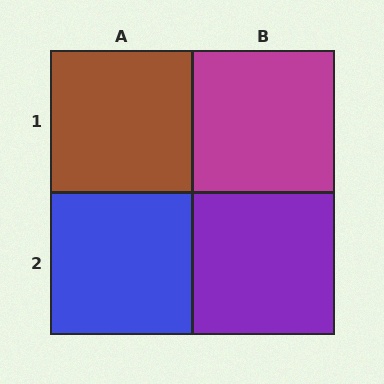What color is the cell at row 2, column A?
Blue.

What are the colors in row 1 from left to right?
Brown, magenta.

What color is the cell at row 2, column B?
Purple.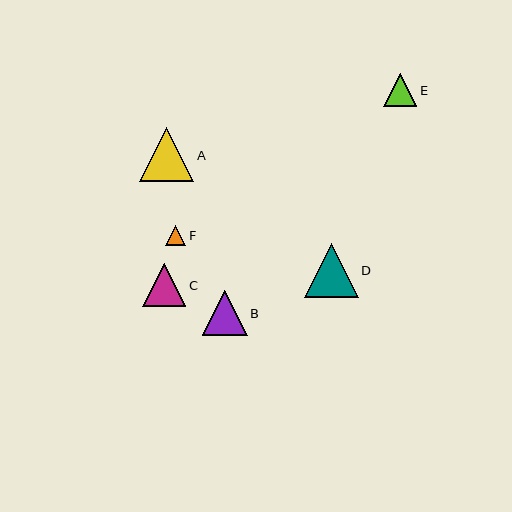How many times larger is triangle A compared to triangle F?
Triangle A is approximately 2.7 times the size of triangle F.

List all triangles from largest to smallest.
From largest to smallest: D, A, B, C, E, F.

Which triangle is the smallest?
Triangle F is the smallest with a size of approximately 20 pixels.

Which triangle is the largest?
Triangle D is the largest with a size of approximately 54 pixels.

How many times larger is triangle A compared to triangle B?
Triangle A is approximately 1.2 times the size of triangle B.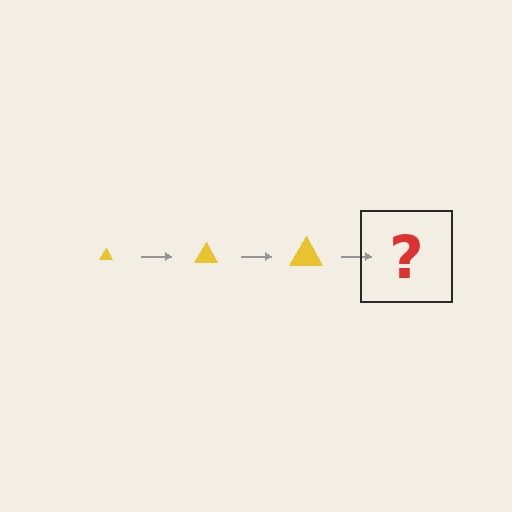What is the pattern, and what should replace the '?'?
The pattern is that the triangle gets progressively larger each step. The '?' should be a yellow triangle, larger than the previous one.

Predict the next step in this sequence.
The next step is a yellow triangle, larger than the previous one.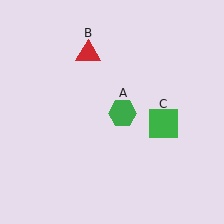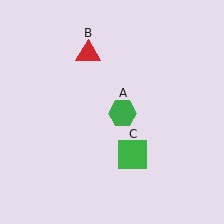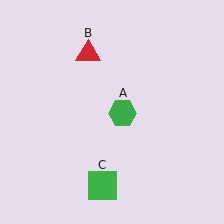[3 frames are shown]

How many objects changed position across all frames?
1 object changed position: green square (object C).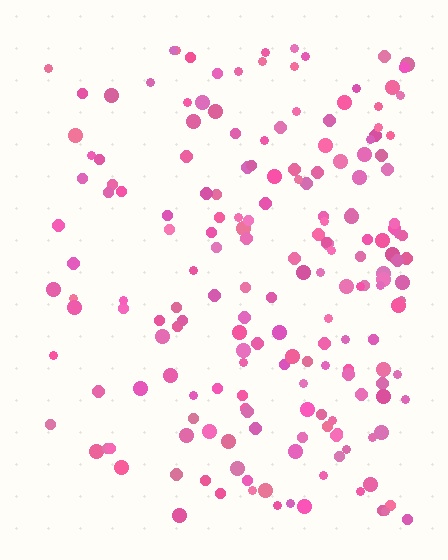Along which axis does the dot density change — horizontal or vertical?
Horizontal.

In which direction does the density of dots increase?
From left to right, with the right side densest.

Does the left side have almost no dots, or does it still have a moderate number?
Still a moderate number, just noticeably fewer than the right.